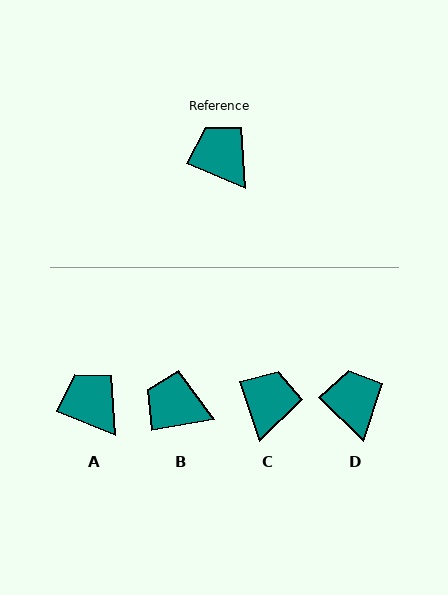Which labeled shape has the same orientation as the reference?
A.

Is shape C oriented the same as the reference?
No, it is off by about 49 degrees.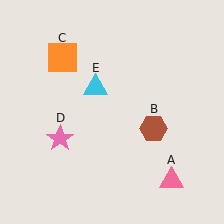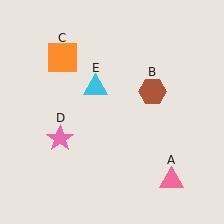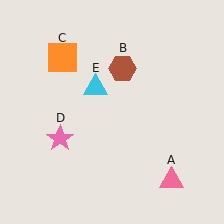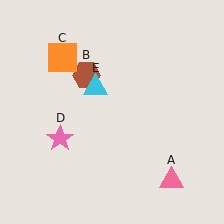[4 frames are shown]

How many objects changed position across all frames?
1 object changed position: brown hexagon (object B).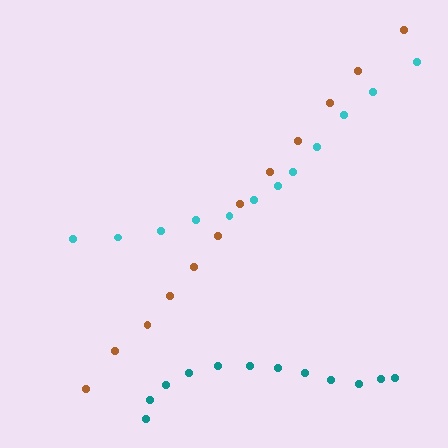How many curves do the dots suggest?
There are 3 distinct paths.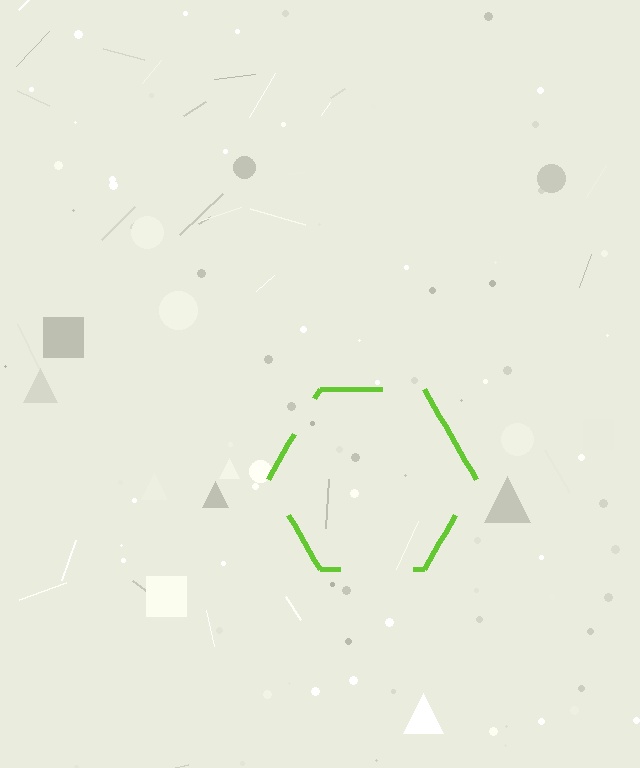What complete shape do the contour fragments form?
The contour fragments form a hexagon.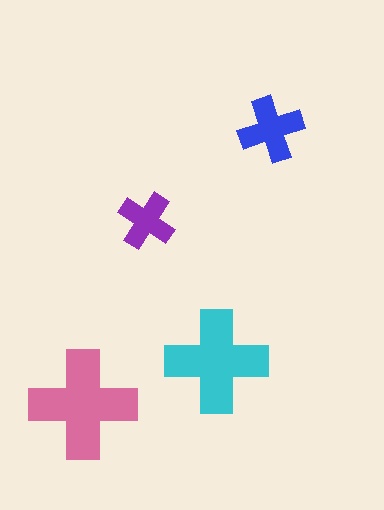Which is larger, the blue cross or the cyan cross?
The cyan one.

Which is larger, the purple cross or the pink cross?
The pink one.